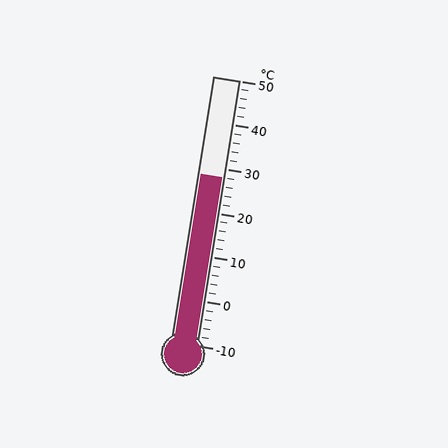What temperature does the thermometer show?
The thermometer shows approximately 28°C.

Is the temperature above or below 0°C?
The temperature is above 0°C.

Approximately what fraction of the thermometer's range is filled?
The thermometer is filled to approximately 65% of its range.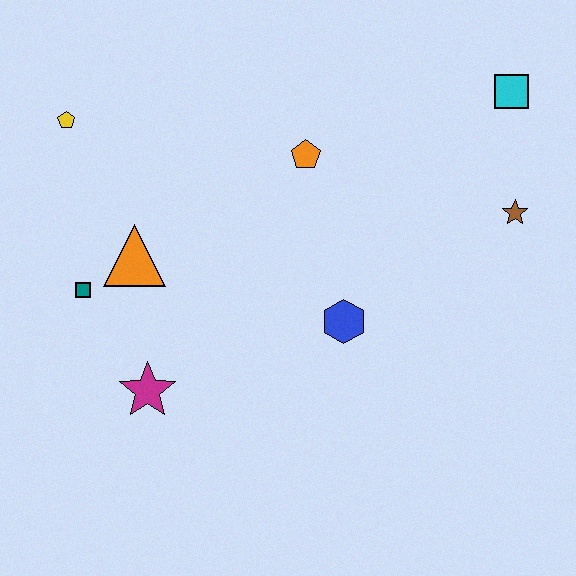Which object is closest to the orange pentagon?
The blue hexagon is closest to the orange pentagon.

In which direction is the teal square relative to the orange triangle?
The teal square is to the left of the orange triangle.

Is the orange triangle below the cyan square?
Yes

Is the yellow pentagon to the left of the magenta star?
Yes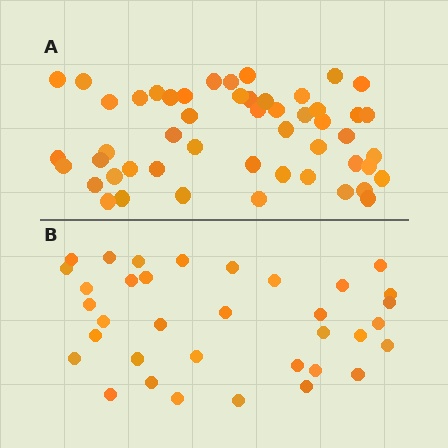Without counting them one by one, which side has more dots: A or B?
Region A (the top region) has more dots.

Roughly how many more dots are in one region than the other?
Region A has approximately 15 more dots than region B.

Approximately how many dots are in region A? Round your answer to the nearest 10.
About 50 dots. (The exact count is 51, which rounds to 50.)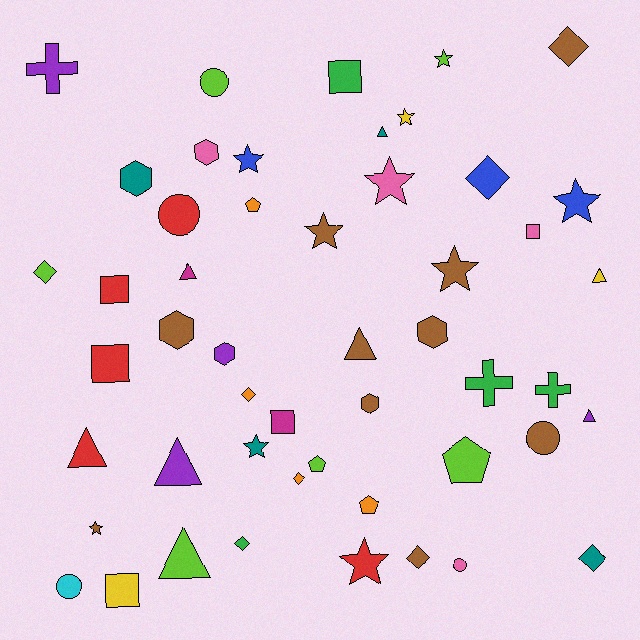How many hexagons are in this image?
There are 6 hexagons.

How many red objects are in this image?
There are 5 red objects.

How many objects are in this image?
There are 50 objects.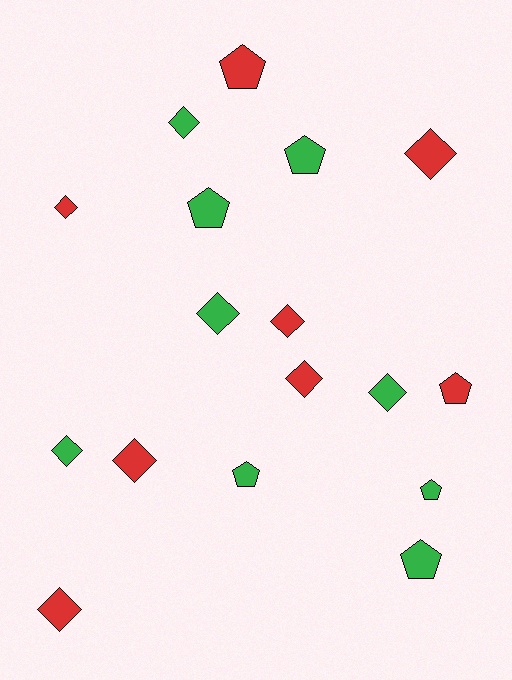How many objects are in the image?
There are 17 objects.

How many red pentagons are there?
There are 2 red pentagons.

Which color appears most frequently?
Green, with 9 objects.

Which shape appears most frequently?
Diamond, with 10 objects.